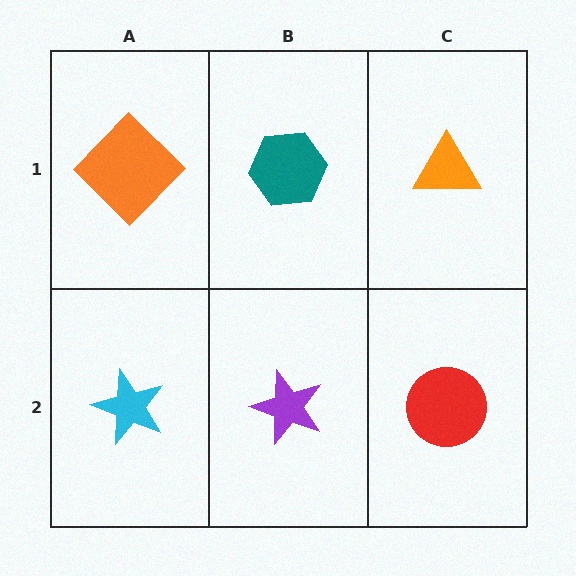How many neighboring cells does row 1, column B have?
3.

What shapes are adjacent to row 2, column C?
An orange triangle (row 1, column C), a purple star (row 2, column B).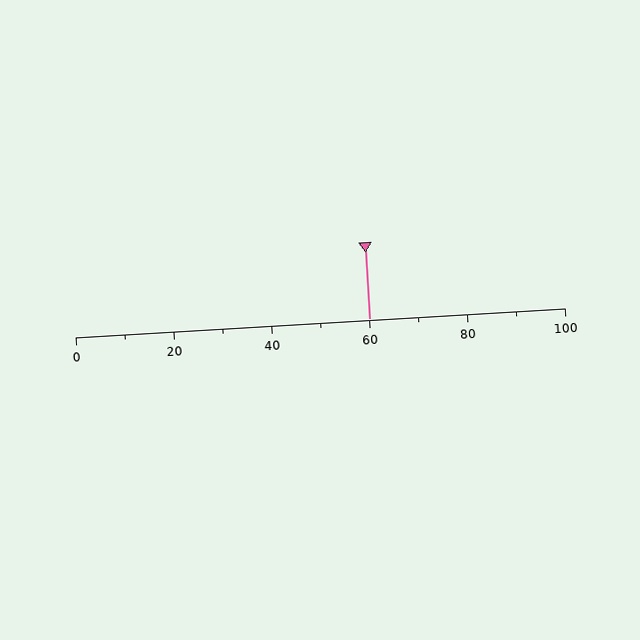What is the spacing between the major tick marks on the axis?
The major ticks are spaced 20 apart.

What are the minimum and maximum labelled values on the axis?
The axis runs from 0 to 100.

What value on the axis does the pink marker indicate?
The marker indicates approximately 60.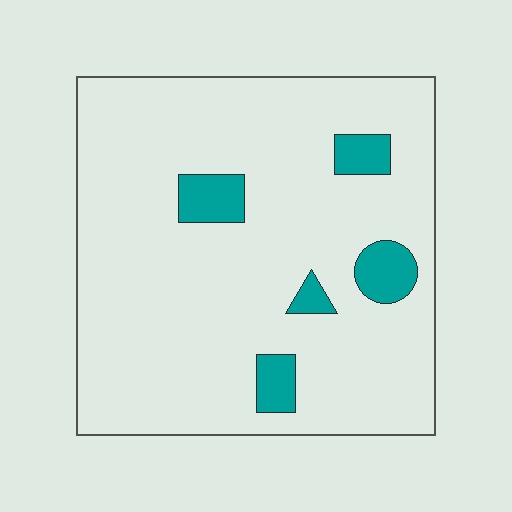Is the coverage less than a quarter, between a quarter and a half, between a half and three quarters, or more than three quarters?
Less than a quarter.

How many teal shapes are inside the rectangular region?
5.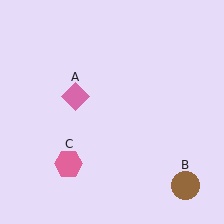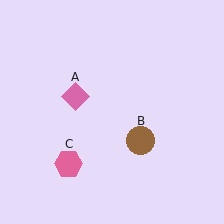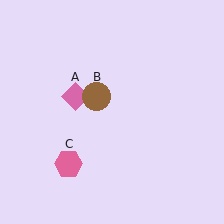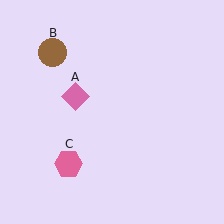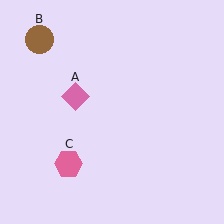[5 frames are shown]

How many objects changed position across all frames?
1 object changed position: brown circle (object B).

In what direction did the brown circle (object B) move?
The brown circle (object B) moved up and to the left.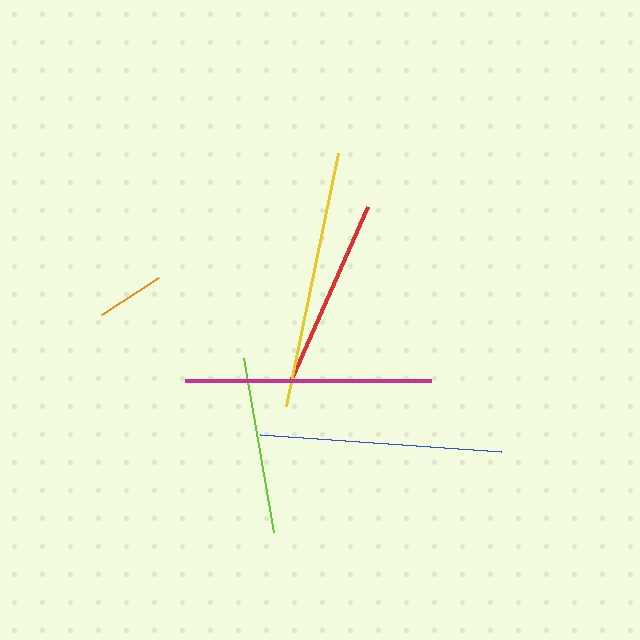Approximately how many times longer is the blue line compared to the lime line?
The blue line is approximately 1.4 times the length of the lime line.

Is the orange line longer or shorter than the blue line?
The blue line is longer than the orange line.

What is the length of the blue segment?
The blue segment is approximately 241 pixels long.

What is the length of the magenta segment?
The magenta segment is approximately 246 pixels long.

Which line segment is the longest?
The yellow line is the longest at approximately 258 pixels.